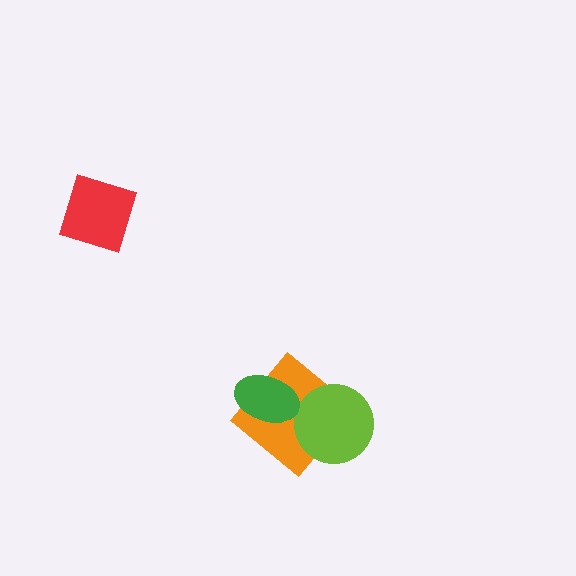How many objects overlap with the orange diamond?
2 objects overlap with the orange diamond.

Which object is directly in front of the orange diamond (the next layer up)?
The lime circle is directly in front of the orange diamond.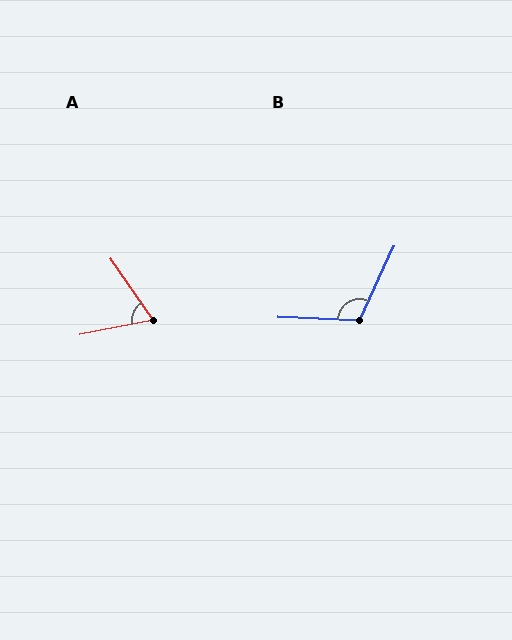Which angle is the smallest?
A, at approximately 66 degrees.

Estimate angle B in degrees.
Approximately 112 degrees.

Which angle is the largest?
B, at approximately 112 degrees.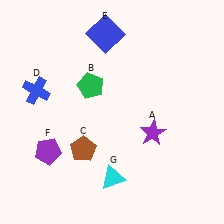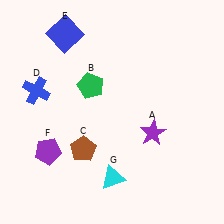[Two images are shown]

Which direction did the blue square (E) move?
The blue square (E) moved left.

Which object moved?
The blue square (E) moved left.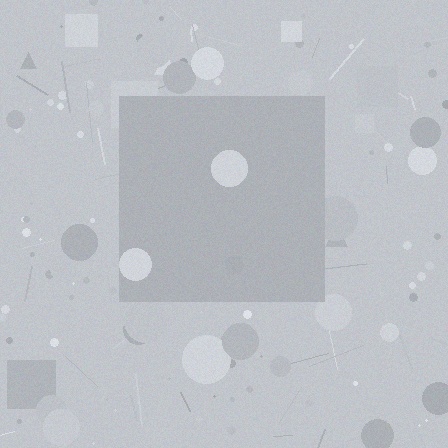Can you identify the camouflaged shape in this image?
The camouflaged shape is a square.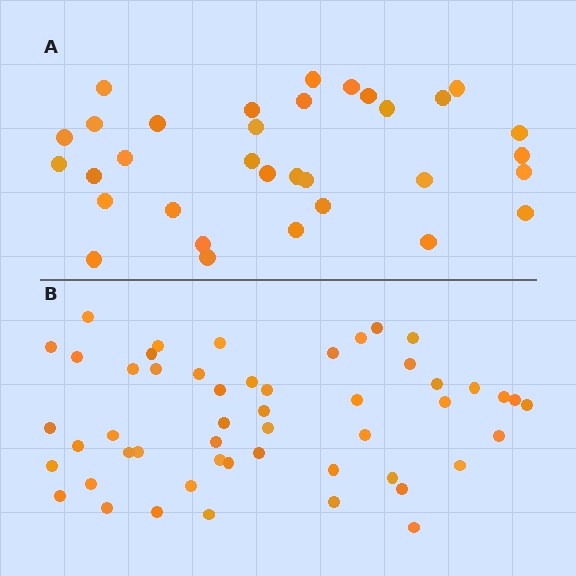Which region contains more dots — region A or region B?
Region B (the bottom region) has more dots.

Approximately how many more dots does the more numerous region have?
Region B has approximately 20 more dots than region A.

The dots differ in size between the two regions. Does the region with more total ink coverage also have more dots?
No. Region A has more total ink coverage because its dots are larger, but region B actually contains more individual dots. Total area can be misleading — the number of items is what matters here.